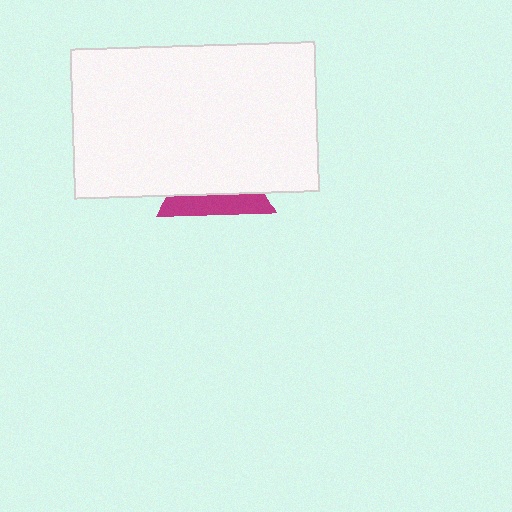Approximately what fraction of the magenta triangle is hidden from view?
Roughly 66% of the magenta triangle is hidden behind the white rectangle.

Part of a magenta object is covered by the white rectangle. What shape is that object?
It is a triangle.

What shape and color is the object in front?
The object in front is a white rectangle.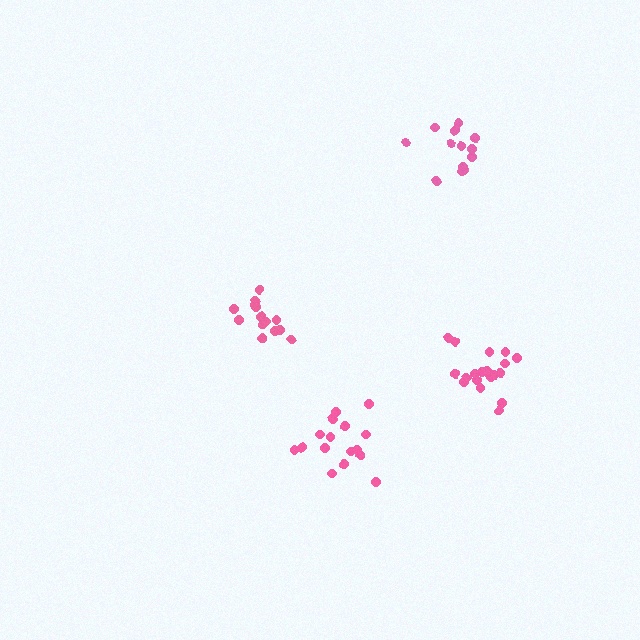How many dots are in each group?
Group 1: 13 dots, Group 2: 19 dots, Group 3: 16 dots, Group 4: 14 dots (62 total).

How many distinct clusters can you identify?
There are 4 distinct clusters.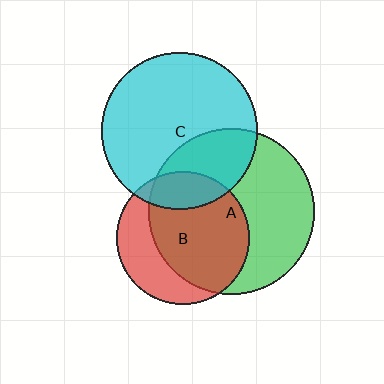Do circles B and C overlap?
Yes.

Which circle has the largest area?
Circle A (green).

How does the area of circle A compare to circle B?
Approximately 1.6 times.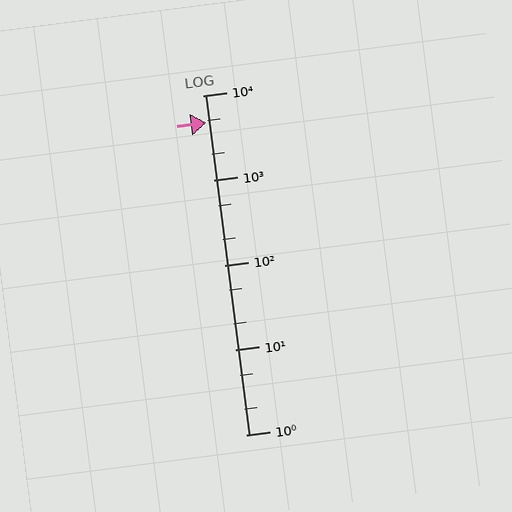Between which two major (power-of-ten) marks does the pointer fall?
The pointer is between 1000 and 10000.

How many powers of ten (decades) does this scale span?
The scale spans 4 decades, from 1 to 10000.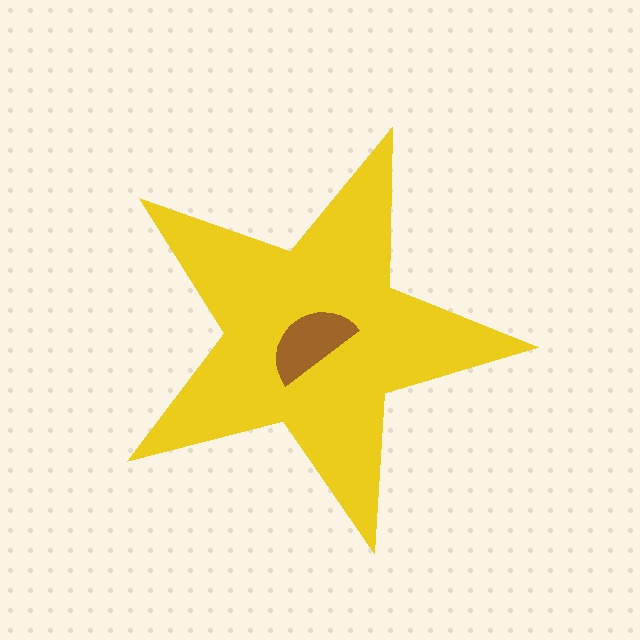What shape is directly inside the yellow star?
The brown semicircle.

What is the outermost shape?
The yellow star.